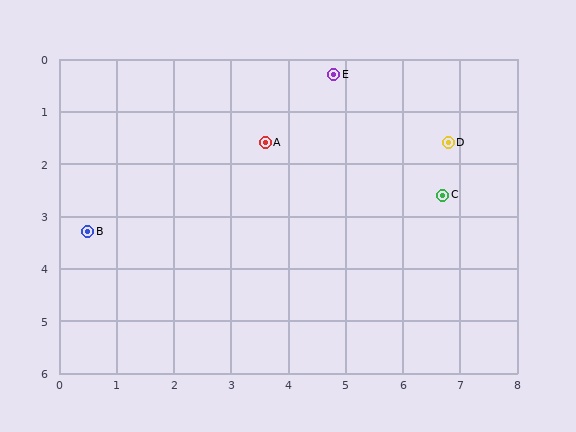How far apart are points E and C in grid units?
Points E and C are about 3.0 grid units apart.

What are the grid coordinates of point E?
Point E is at approximately (4.8, 0.3).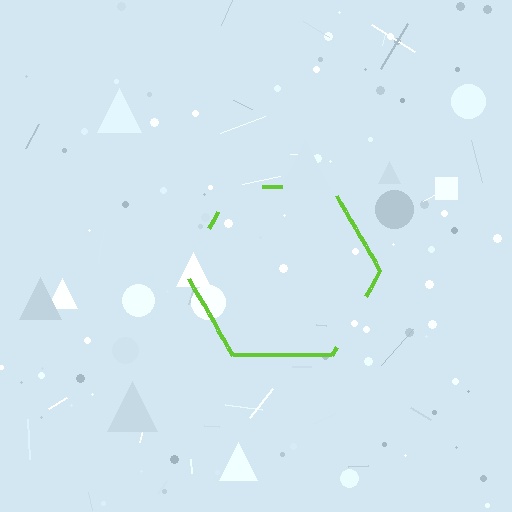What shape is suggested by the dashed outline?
The dashed outline suggests a hexagon.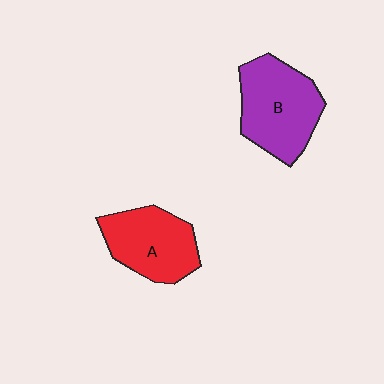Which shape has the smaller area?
Shape A (red).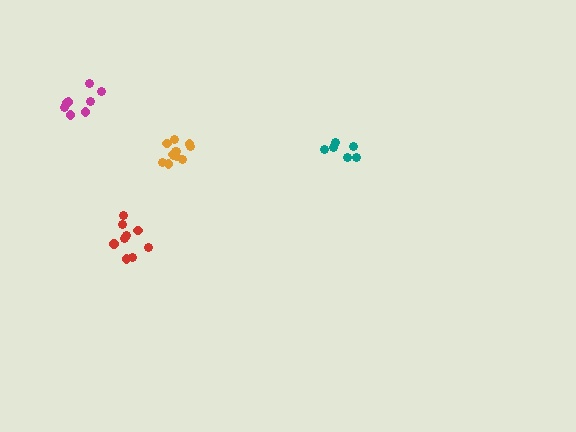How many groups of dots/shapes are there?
There are 4 groups.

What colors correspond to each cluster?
The clusters are colored: teal, red, orange, magenta.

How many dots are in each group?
Group 1: 6 dots, Group 2: 9 dots, Group 3: 12 dots, Group 4: 8 dots (35 total).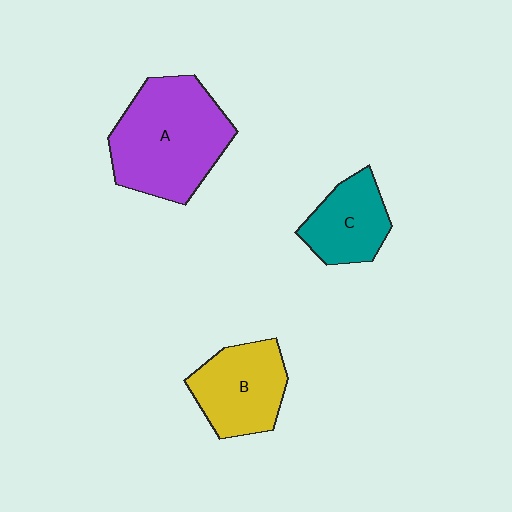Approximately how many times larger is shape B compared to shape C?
Approximately 1.2 times.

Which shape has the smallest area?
Shape C (teal).